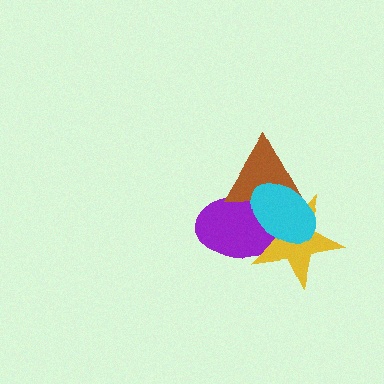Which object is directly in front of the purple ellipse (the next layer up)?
The yellow star is directly in front of the purple ellipse.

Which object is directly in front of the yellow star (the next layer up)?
The brown triangle is directly in front of the yellow star.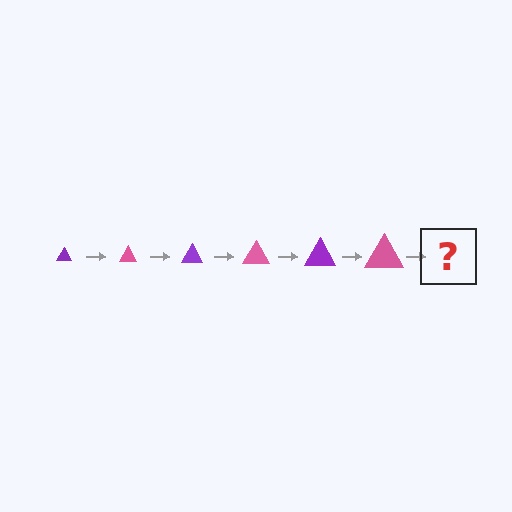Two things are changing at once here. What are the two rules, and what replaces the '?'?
The two rules are that the triangle grows larger each step and the color cycles through purple and pink. The '?' should be a purple triangle, larger than the previous one.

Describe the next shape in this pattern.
It should be a purple triangle, larger than the previous one.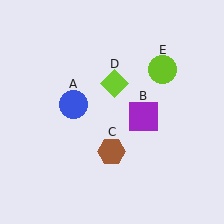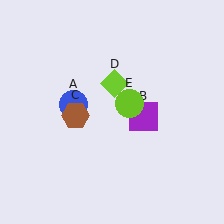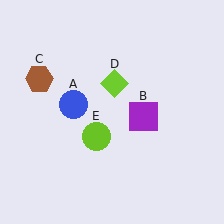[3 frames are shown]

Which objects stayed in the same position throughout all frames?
Blue circle (object A) and purple square (object B) and lime diamond (object D) remained stationary.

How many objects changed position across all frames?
2 objects changed position: brown hexagon (object C), lime circle (object E).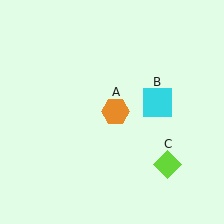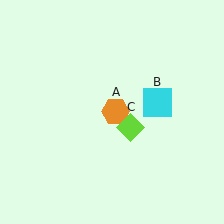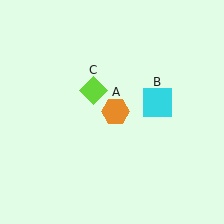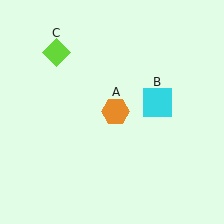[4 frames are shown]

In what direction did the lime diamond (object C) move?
The lime diamond (object C) moved up and to the left.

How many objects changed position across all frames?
1 object changed position: lime diamond (object C).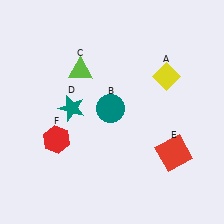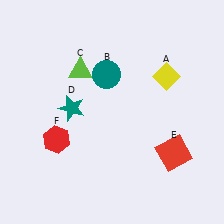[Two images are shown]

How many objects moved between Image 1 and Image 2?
1 object moved between the two images.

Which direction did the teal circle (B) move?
The teal circle (B) moved up.